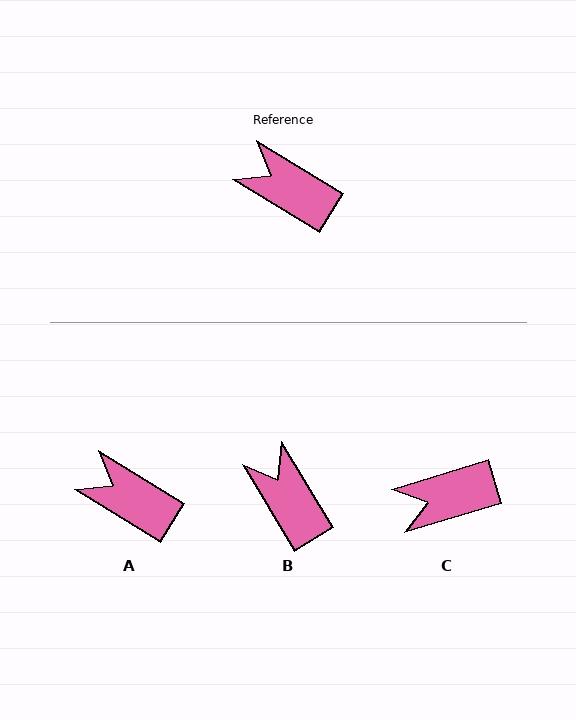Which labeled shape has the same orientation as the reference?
A.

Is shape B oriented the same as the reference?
No, it is off by about 27 degrees.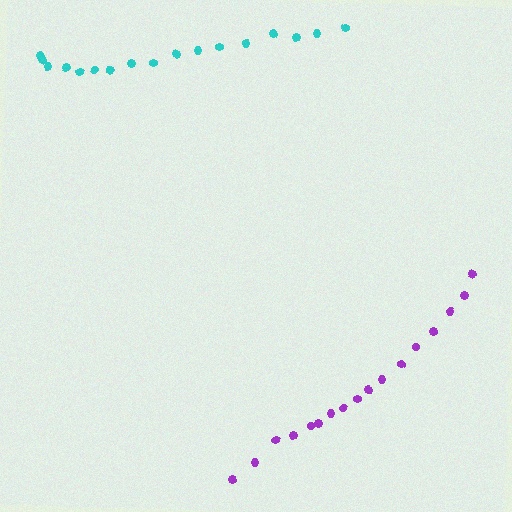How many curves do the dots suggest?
There are 2 distinct paths.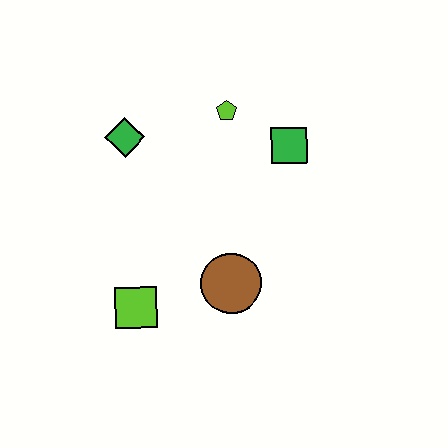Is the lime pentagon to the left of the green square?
Yes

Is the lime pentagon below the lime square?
No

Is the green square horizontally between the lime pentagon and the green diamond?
No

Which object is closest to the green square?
The lime pentagon is closest to the green square.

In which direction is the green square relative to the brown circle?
The green square is above the brown circle.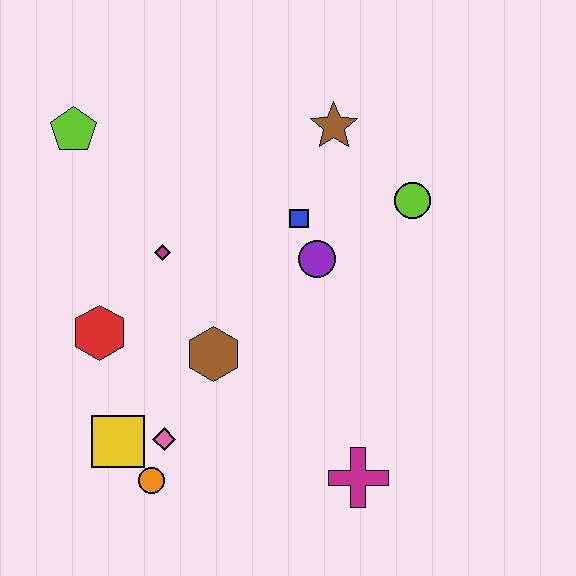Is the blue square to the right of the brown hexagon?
Yes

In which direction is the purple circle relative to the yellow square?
The purple circle is to the right of the yellow square.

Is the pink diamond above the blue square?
No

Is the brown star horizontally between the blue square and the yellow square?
No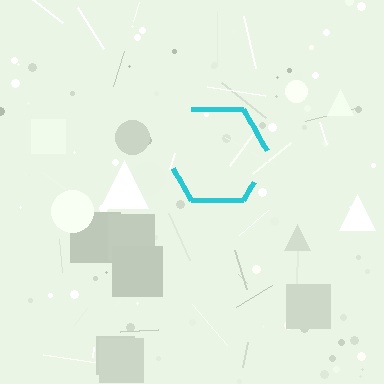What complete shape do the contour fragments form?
The contour fragments form a hexagon.